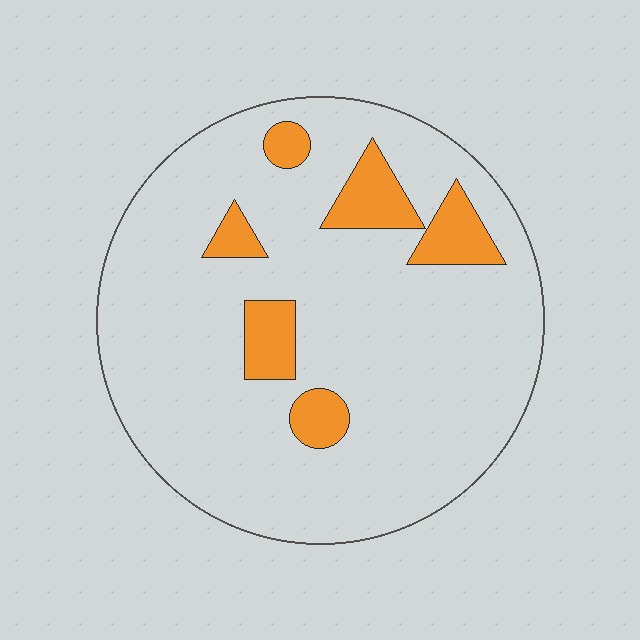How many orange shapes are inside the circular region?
6.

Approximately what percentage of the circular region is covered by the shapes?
Approximately 15%.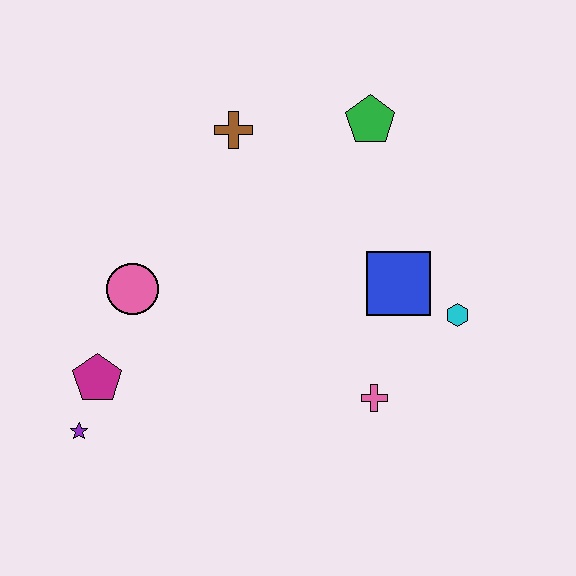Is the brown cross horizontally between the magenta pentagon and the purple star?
No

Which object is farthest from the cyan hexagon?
The purple star is farthest from the cyan hexagon.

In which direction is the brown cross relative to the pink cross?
The brown cross is above the pink cross.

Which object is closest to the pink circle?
The magenta pentagon is closest to the pink circle.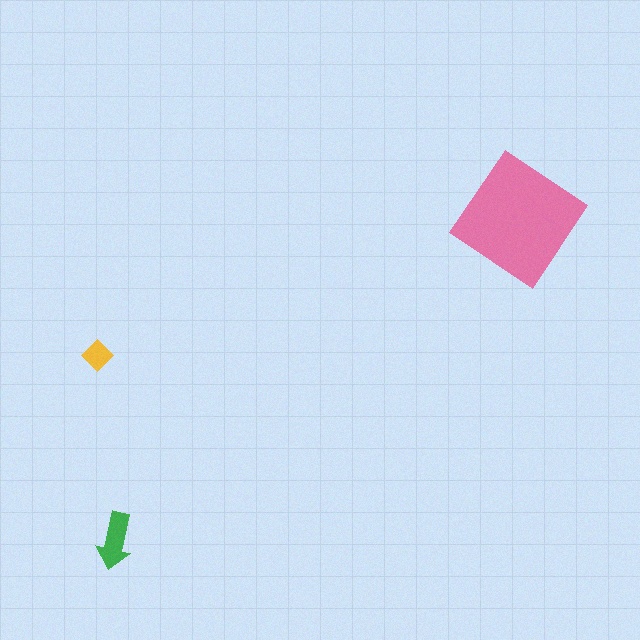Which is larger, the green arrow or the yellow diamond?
The green arrow.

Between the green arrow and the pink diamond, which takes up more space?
The pink diamond.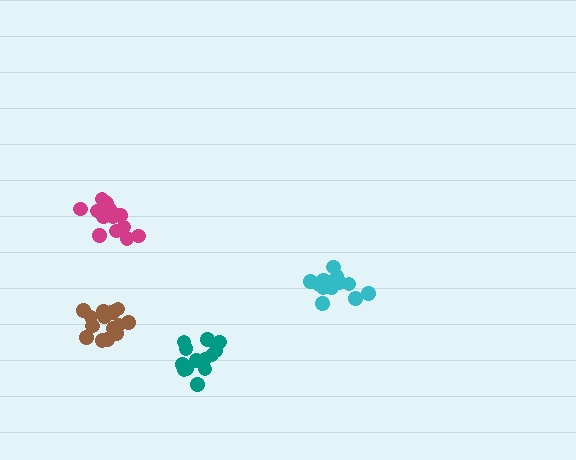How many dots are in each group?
Group 1: 16 dots, Group 2: 13 dots, Group 3: 17 dots, Group 4: 15 dots (61 total).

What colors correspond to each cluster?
The clusters are colored: magenta, teal, brown, cyan.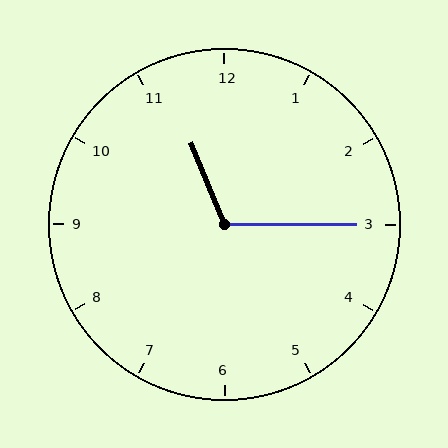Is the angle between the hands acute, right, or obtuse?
It is obtuse.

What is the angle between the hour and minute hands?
Approximately 112 degrees.